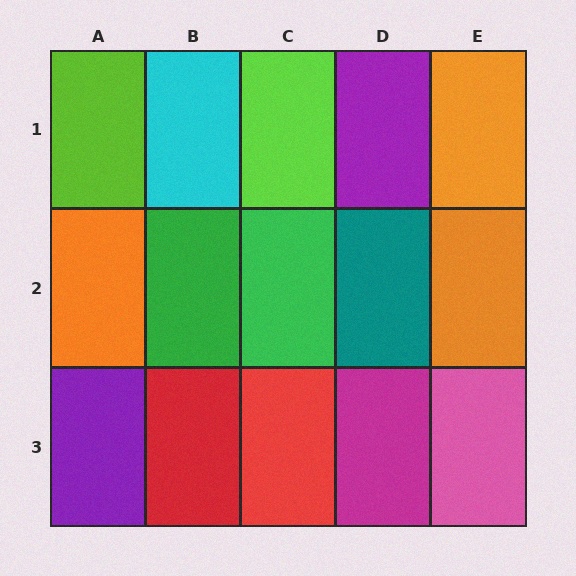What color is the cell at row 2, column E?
Orange.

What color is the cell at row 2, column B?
Green.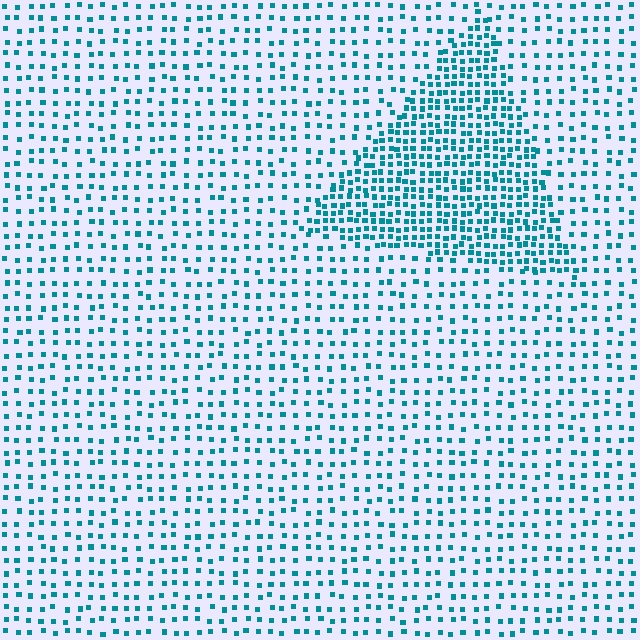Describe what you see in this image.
The image contains small teal elements arranged at two different densities. A triangle-shaped region is visible where the elements are more densely packed than the surrounding area.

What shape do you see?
I see a triangle.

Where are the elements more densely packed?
The elements are more densely packed inside the triangle boundary.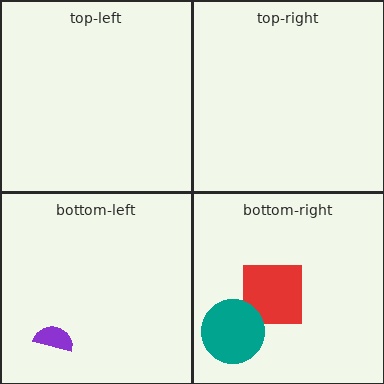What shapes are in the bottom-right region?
The red square, the teal circle.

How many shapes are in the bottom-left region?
1.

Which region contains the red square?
The bottom-right region.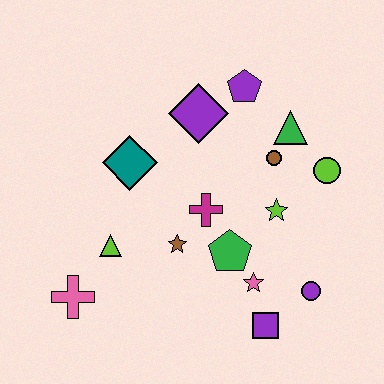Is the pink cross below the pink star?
Yes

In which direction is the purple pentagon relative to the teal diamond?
The purple pentagon is to the right of the teal diamond.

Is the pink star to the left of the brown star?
No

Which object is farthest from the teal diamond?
The purple circle is farthest from the teal diamond.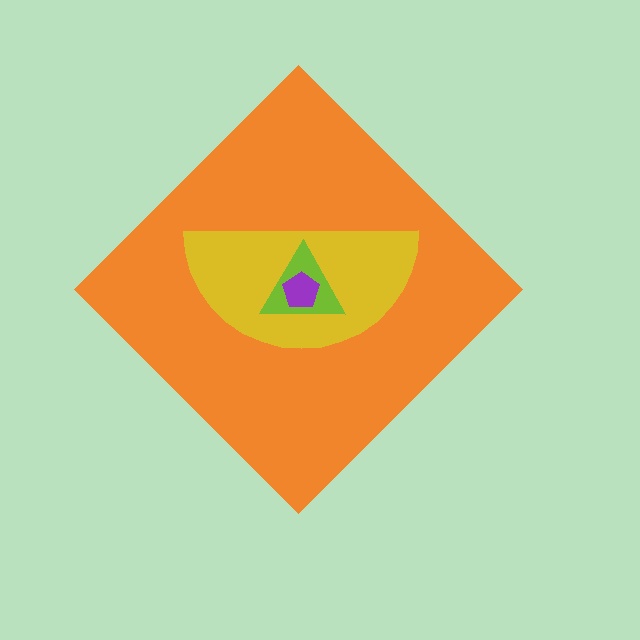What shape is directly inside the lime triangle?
The purple pentagon.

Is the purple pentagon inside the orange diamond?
Yes.